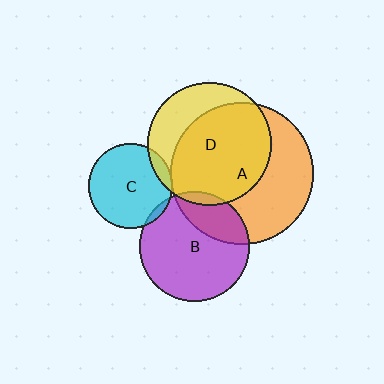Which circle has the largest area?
Circle A (orange).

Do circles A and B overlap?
Yes.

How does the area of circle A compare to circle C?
Approximately 2.8 times.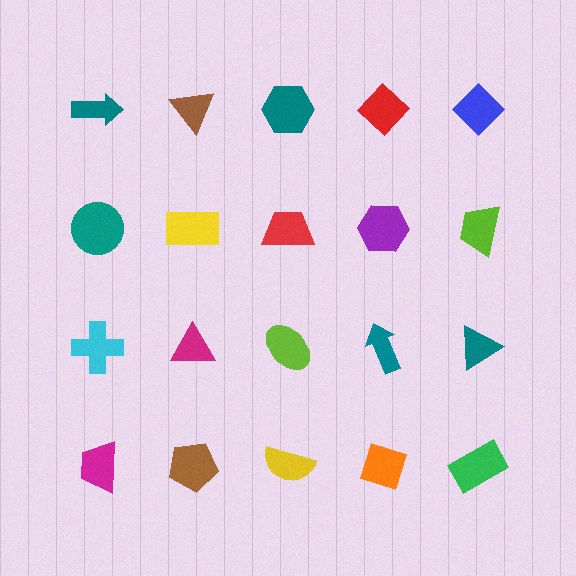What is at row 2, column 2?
A yellow rectangle.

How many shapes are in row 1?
5 shapes.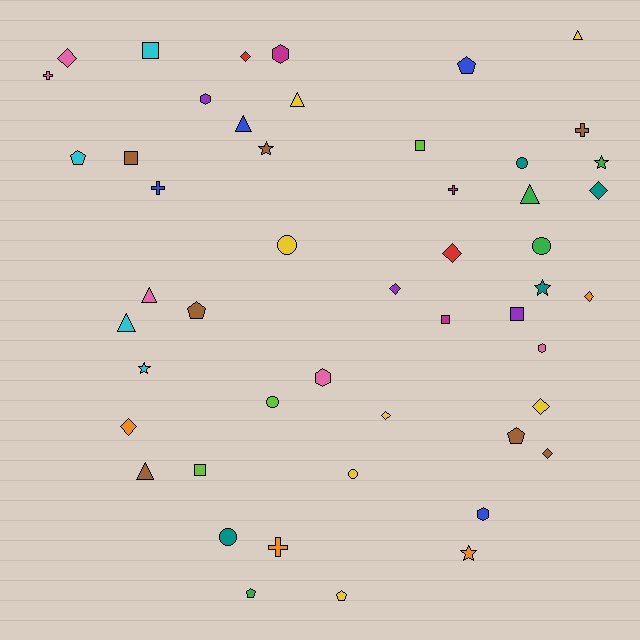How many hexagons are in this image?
There are 5 hexagons.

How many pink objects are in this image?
There are 5 pink objects.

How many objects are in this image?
There are 50 objects.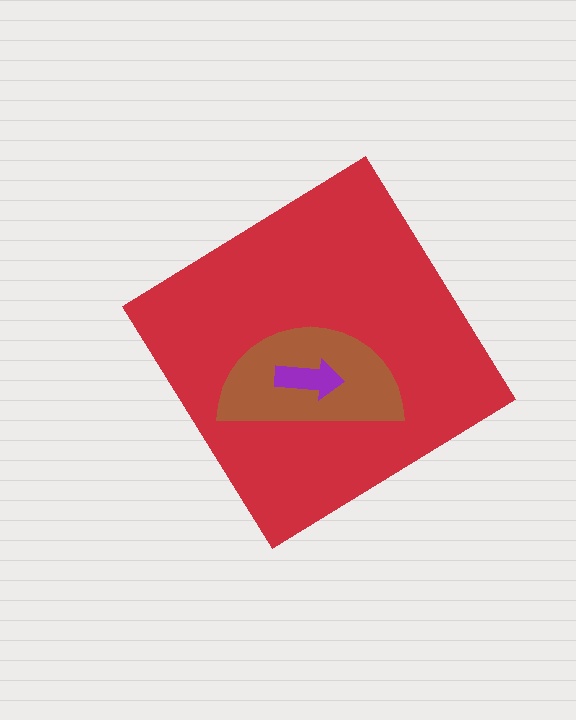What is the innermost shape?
The purple arrow.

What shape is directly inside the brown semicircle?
The purple arrow.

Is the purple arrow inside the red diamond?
Yes.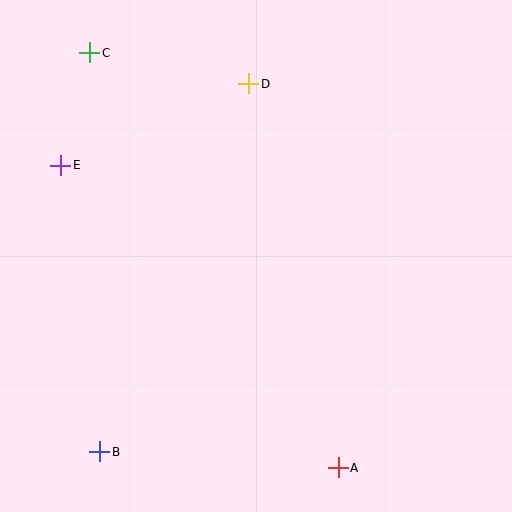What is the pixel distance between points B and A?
The distance between B and A is 239 pixels.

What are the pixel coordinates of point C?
Point C is at (90, 53).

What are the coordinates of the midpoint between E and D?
The midpoint between E and D is at (155, 124).